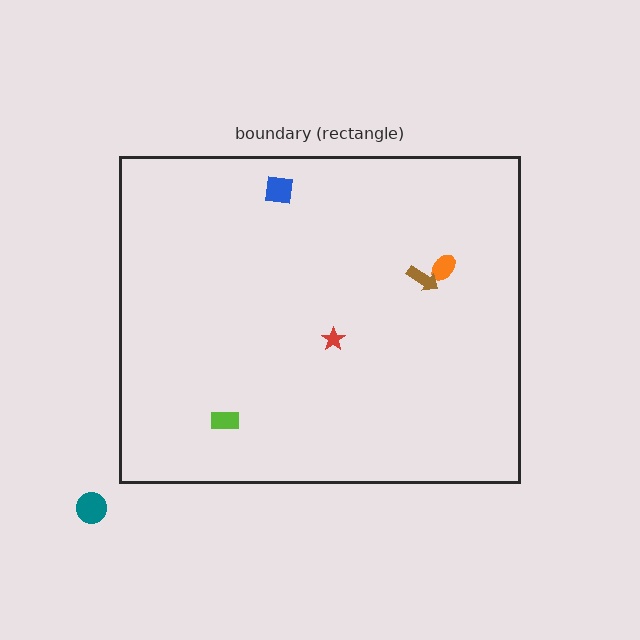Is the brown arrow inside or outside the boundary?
Inside.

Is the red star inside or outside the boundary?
Inside.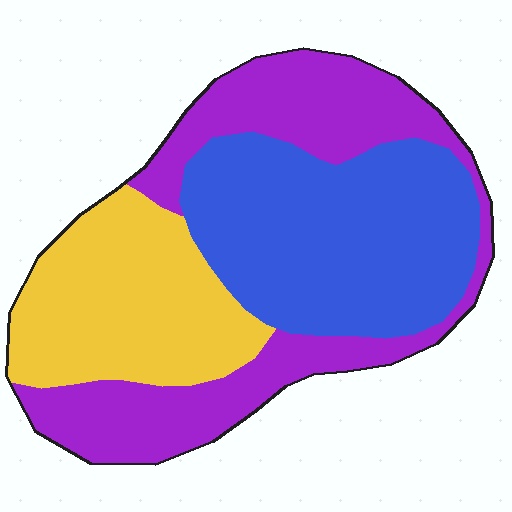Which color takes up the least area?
Yellow, at roughly 25%.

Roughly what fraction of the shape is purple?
Purple covers 36% of the shape.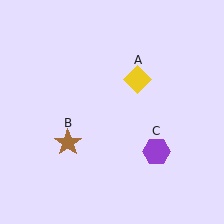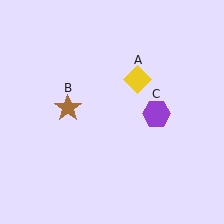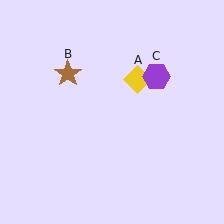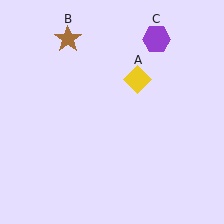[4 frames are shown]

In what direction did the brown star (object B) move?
The brown star (object B) moved up.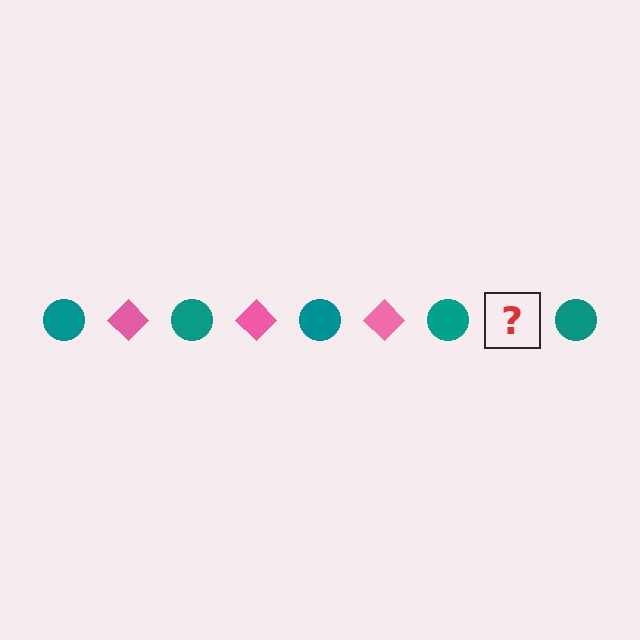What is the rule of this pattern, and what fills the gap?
The rule is that the pattern alternates between teal circle and pink diamond. The gap should be filled with a pink diamond.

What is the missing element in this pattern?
The missing element is a pink diamond.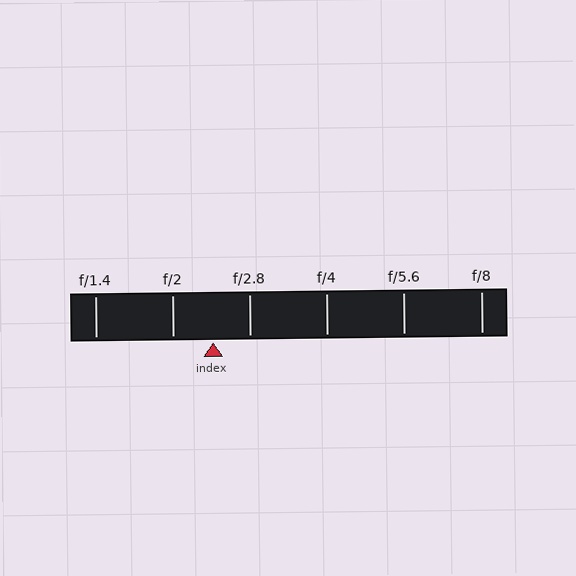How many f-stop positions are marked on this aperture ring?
There are 6 f-stop positions marked.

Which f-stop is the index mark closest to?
The index mark is closest to f/2.8.